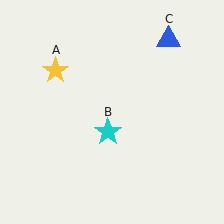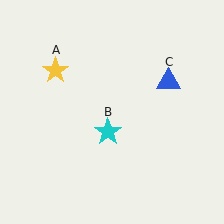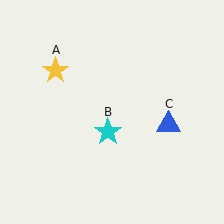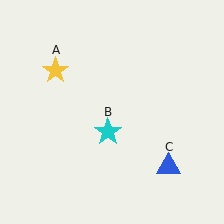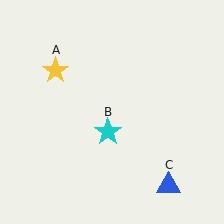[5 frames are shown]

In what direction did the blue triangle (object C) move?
The blue triangle (object C) moved down.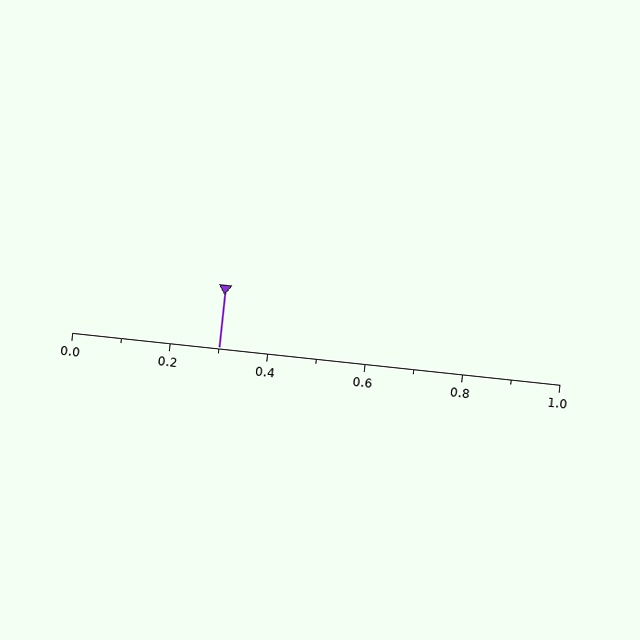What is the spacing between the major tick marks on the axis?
The major ticks are spaced 0.2 apart.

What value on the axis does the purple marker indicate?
The marker indicates approximately 0.3.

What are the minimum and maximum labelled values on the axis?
The axis runs from 0.0 to 1.0.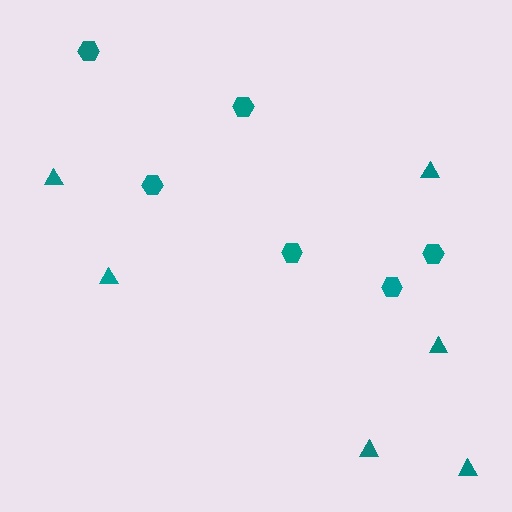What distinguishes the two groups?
There are 2 groups: one group of hexagons (6) and one group of triangles (6).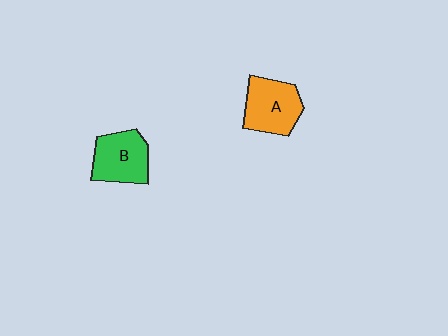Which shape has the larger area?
Shape A (orange).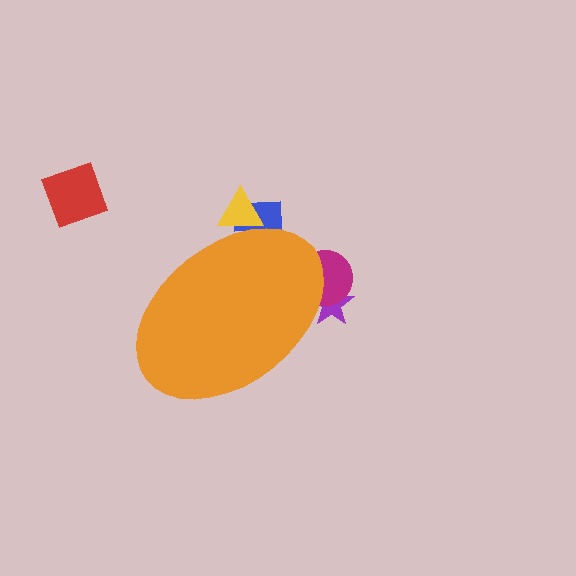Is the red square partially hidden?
No, the red square is fully visible.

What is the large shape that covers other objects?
An orange ellipse.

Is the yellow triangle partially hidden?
Yes, the yellow triangle is partially hidden behind the orange ellipse.